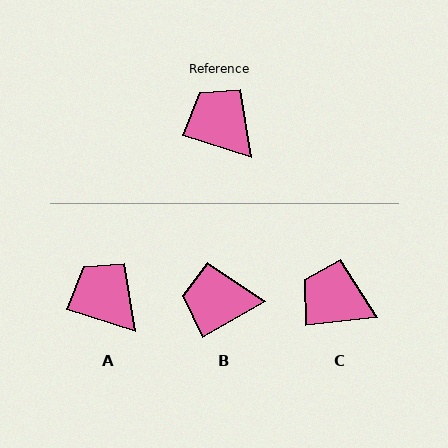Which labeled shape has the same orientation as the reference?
A.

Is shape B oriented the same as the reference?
No, it is off by about 48 degrees.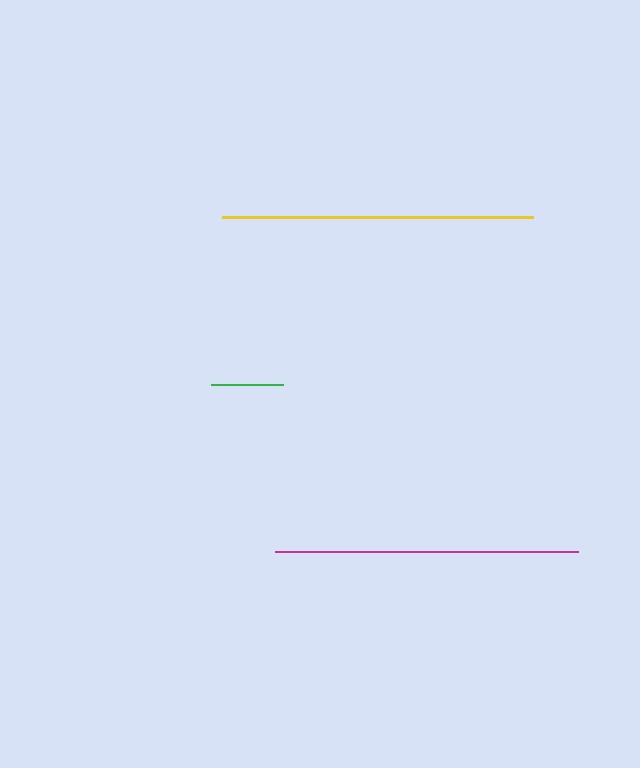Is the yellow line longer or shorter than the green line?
The yellow line is longer than the green line.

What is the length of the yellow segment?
The yellow segment is approximately 311 pixels long.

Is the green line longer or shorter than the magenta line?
The magenta line is longer than the green line.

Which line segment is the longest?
The yellow line is the longest at approximately 311 pixels.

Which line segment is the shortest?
The green line is the shortest at approximately 72 pixels.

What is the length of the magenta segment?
The magenta segment is approximately 304 pixels long.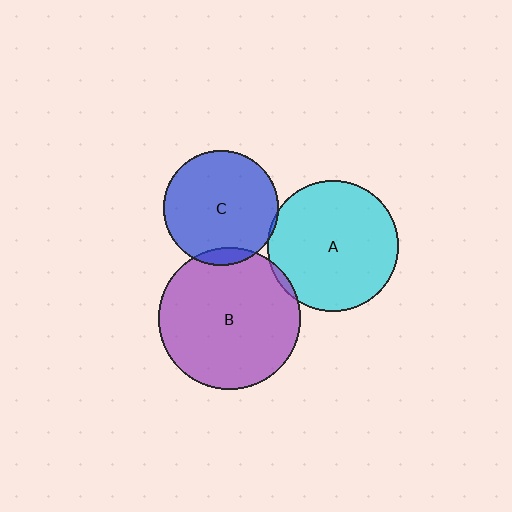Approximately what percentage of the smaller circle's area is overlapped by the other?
Approximately 5%.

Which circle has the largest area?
Circle B (purple).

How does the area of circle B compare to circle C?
Approximately 1.5 times.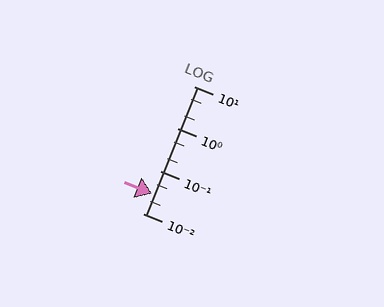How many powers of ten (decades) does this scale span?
The scale spans 3 decades, from 0.01 to 10.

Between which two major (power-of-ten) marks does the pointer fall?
The pointer is between 0.01 and 0.1.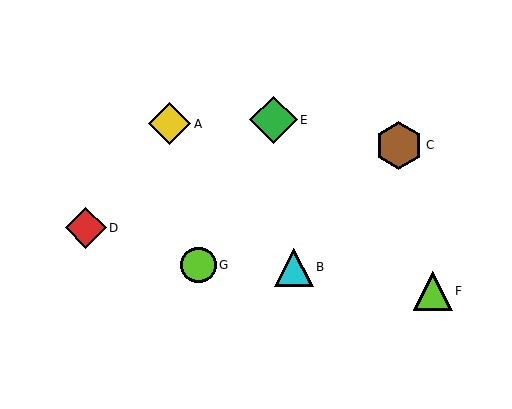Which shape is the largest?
The brown hexagon (labeled C) is the largest.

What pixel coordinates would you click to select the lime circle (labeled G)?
Click at (199, 265) to select the lime circle G.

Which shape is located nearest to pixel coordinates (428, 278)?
The lime triangle (labeled F) at (433, 291) is nearest to that location.